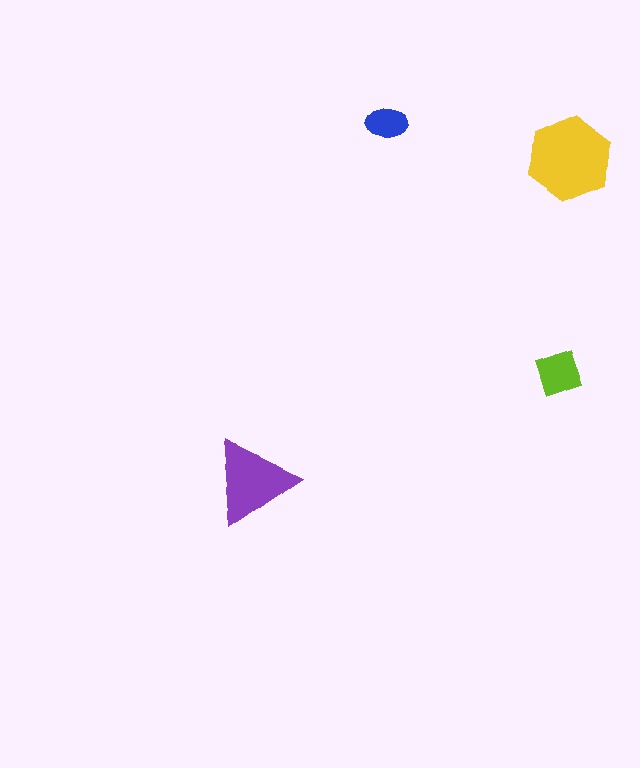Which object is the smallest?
The blue ellipse.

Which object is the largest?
The yellow hexagon.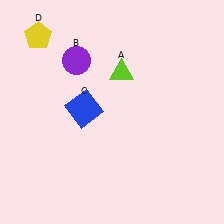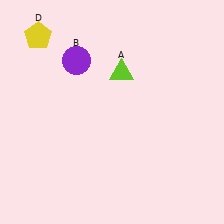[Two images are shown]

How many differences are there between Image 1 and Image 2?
There is 1 difference between the two images.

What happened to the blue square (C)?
The blue square (C) was removed in Image 2. It was in the top-left area of Image 1.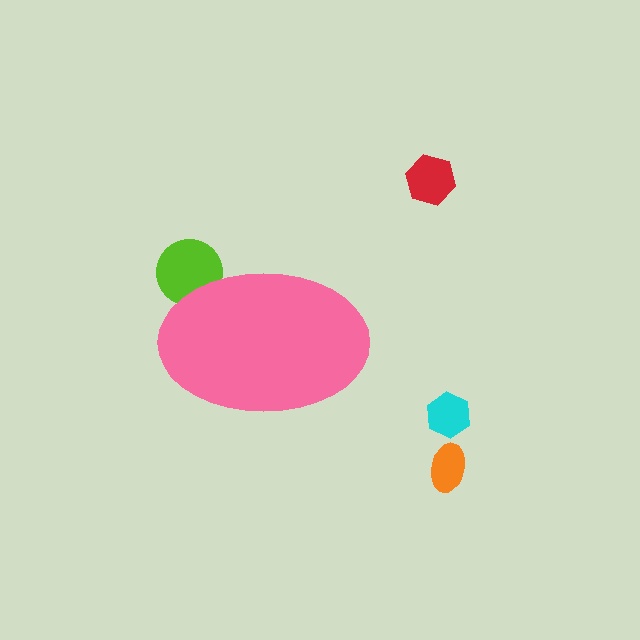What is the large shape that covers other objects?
A pink ellipse.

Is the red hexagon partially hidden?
No, the red hexagon is fully visible.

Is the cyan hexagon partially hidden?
No, the cyan hexagon is fully visible.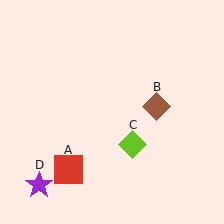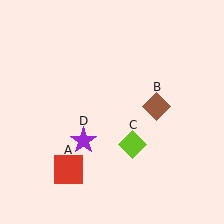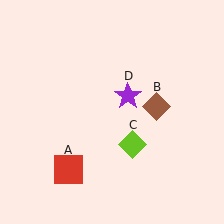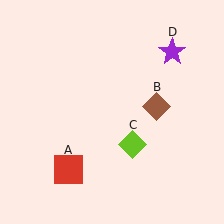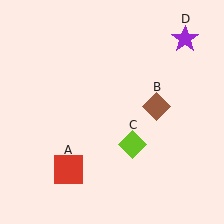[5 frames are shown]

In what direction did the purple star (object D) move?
The purple star (object D) moved up and to the right.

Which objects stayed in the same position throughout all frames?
Red square (object A) and brown diamond (object B) and lime diamond (object C) remained stationary.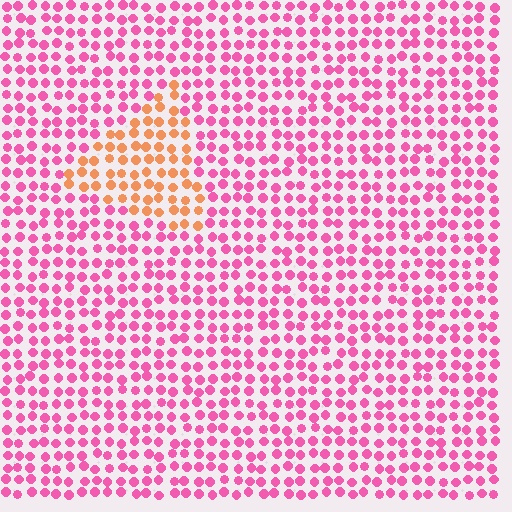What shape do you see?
I see a triangle.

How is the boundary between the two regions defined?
The boundary is defined purely by a slight shift in hue (about 56 degrees). Spacing, size, and orientation are identical on both sides.